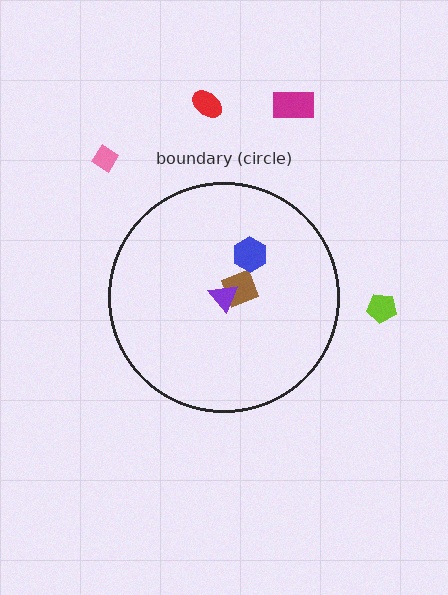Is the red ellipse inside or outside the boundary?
Outside.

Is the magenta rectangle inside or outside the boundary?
Outside.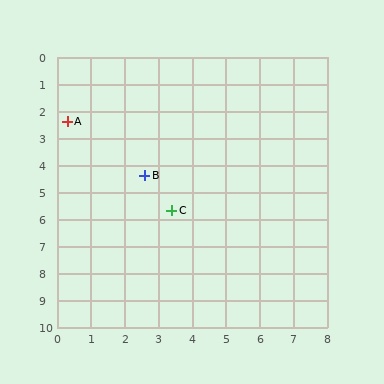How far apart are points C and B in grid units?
Points C and B are about 1.5 grid units apart.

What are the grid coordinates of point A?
Point A is at approximately (0.3, 2.4).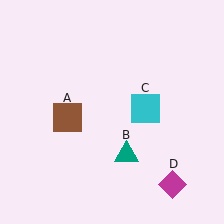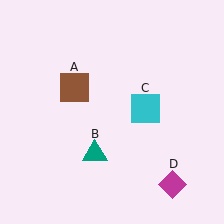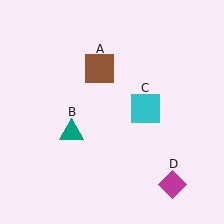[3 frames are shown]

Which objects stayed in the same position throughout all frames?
Cyan square (object C) and magenta diamond (object D) remained stationary.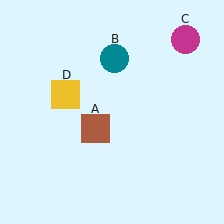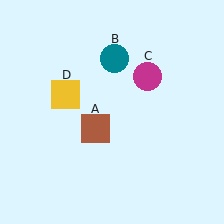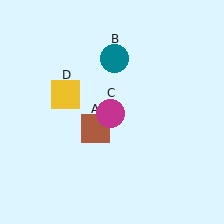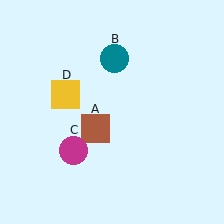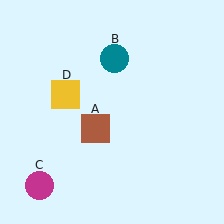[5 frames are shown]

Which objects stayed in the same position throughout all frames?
Brown square (object A) and teal circle (object B) and yellow square (object D) remained stationary.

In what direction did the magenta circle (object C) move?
The magenta circle (object C) moved down and to the left.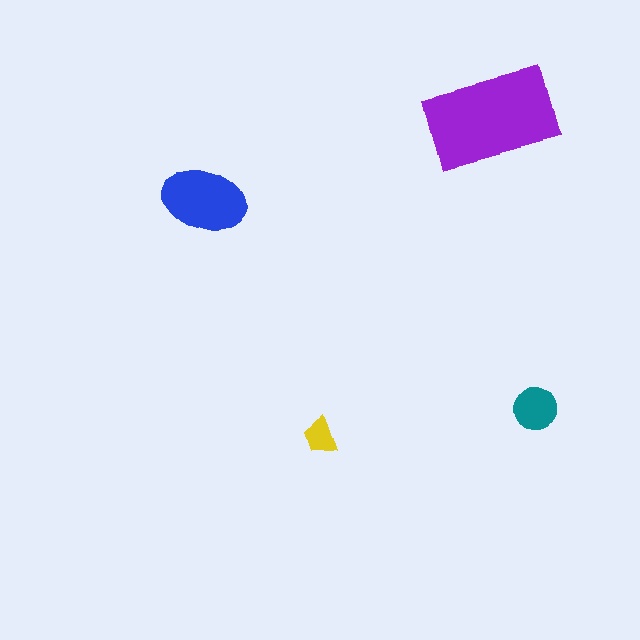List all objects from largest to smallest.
The purple rectangle, the blue ellipse, the teal circle, the yellow trapezoid.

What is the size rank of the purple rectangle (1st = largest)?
1st.